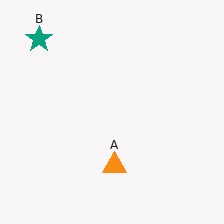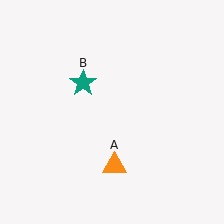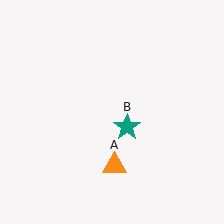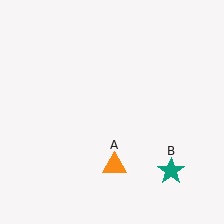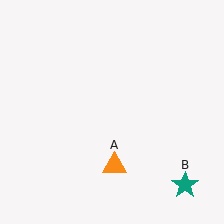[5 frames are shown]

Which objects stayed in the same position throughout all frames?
Orange triangle (object A) remained stationary.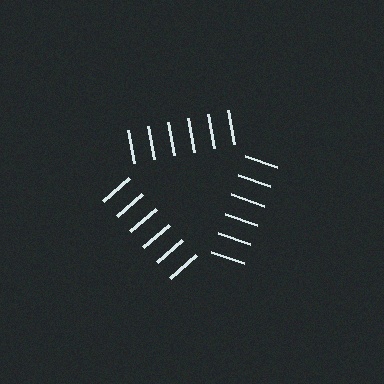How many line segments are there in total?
18 — 6 along each of the 3 edges.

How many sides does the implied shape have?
3 sides — the line-ends trace a triangle.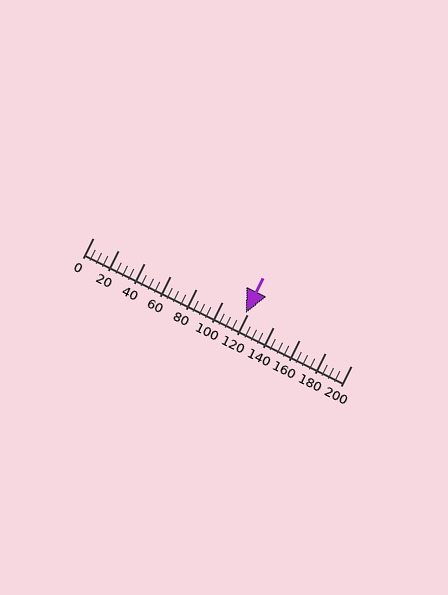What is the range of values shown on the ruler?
The ruler shows values from 0 to 200.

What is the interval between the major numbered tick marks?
The major tick marks are spaced 20 units apart.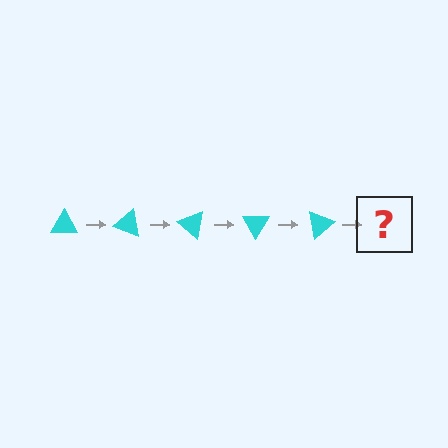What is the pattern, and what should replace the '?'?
The pattern is that the triangle rotates 20 degrees each step. The '?' should be a cyan triangle rotated 100 degrees.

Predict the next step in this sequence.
The next step is a cyan triangle rotated 100 degrees.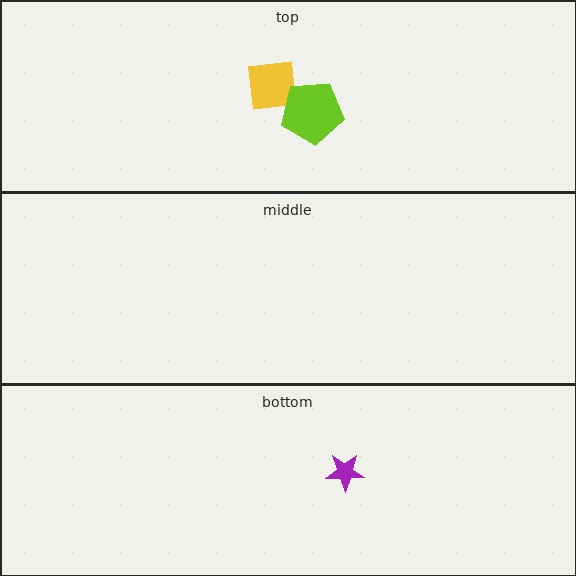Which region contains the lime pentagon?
The top region.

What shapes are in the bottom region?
The purple star.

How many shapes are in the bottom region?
1.